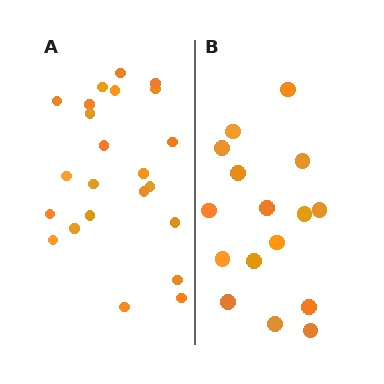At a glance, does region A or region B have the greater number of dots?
Region A (the left region) has more dots.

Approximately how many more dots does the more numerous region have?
Region A has roughly 8 or so more dots than region B.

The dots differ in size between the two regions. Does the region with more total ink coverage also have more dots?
No. Region B has more total ink coverage because its dots are larger, but region A actually contains more individual dots. Total area can be misleading — the number of items is what matters here.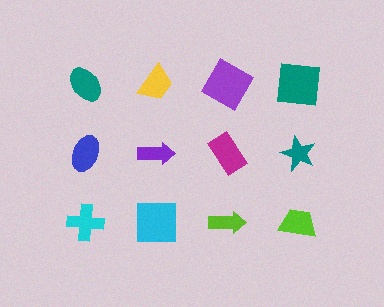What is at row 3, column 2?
A cyan square.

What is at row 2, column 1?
A blue ellipse.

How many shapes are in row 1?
4 shapes.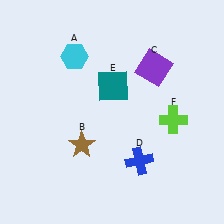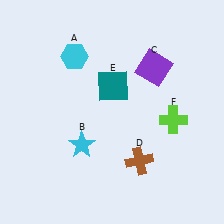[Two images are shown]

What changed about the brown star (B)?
In Image 1, B is brown. In Image 2, it changed to cyan.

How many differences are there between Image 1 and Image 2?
There are 2 differences between the two images.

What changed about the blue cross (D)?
In Image 1, D is blue. In Image 2, it changed to brown.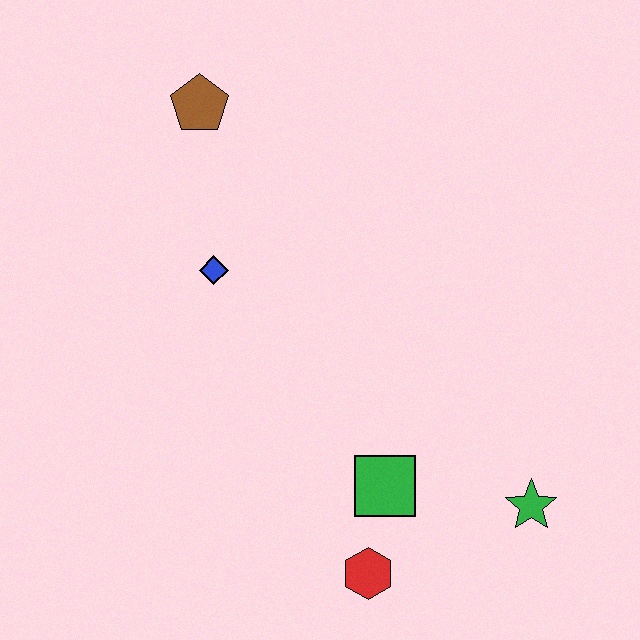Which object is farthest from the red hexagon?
The brown pentagon is farthest from the red hexagon.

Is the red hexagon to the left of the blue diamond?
No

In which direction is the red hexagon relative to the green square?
The red hexagon is below the green square.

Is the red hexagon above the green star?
No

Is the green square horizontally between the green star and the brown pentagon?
Yes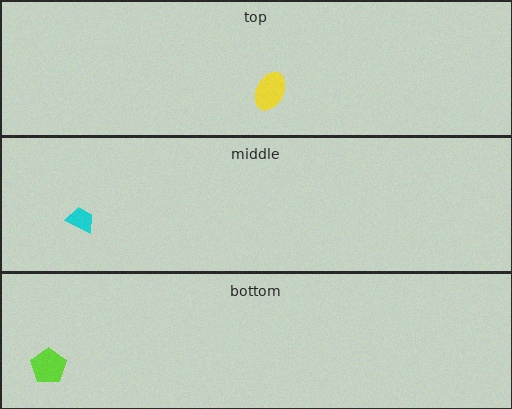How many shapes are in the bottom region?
1.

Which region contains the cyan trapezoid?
The middle region.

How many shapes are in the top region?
1.